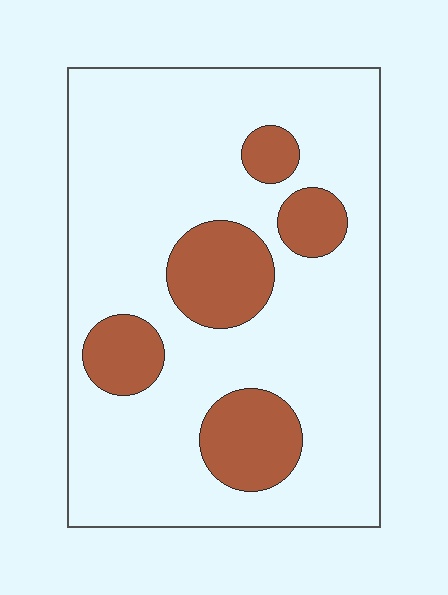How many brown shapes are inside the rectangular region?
5.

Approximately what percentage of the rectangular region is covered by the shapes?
Approximately 20%.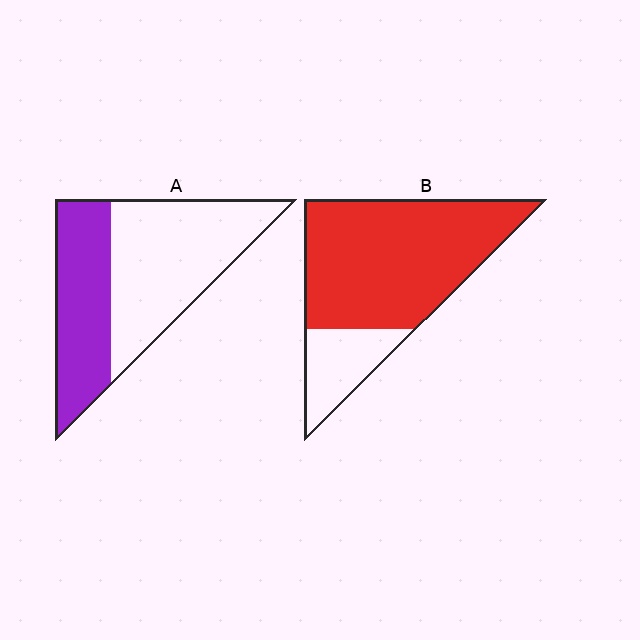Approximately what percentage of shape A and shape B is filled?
A is approximately 40% and B is approximately 80%.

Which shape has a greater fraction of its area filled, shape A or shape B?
Shape B.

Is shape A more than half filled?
No.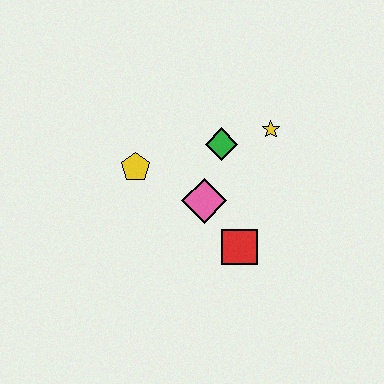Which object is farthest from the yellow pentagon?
The yellow star is farthest from the yellow pentagon.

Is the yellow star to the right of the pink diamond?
Yes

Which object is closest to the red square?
The pink diamond is closest to the red square.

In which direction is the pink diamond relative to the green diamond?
The pink diamond is below the green diamond.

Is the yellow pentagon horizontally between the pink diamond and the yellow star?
No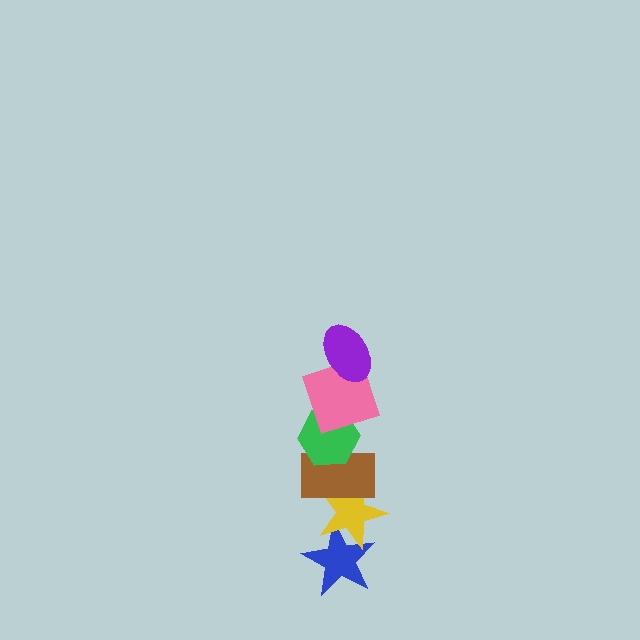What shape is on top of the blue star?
The yellow star is on top of the blue star.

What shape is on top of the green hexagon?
The pink square is on top of the green hexagon.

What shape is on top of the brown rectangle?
The green hexagon is on top of the brown rectangle.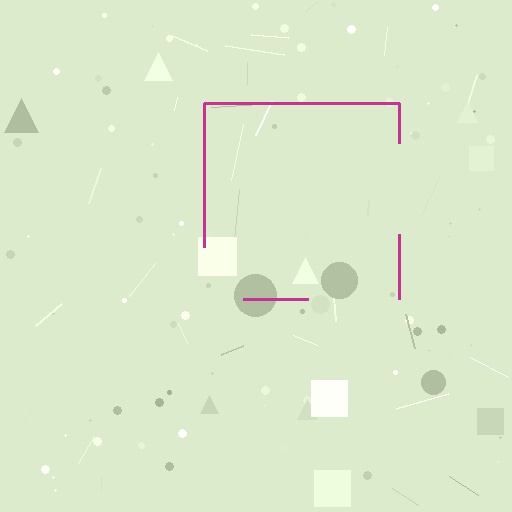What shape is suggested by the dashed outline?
The dashed outline suggests a square.